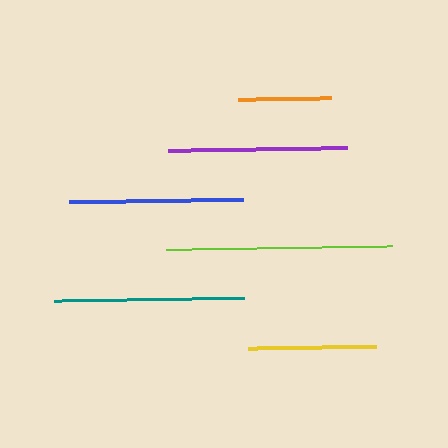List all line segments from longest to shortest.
From longest to shortest: lime, teal, purple, blue, yellow, orange.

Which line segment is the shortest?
The orange line is the shortest at approximately 92 pixels.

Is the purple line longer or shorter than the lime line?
The lime line is longer than the purple line.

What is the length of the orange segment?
The orange segment is approximately 92 pixels long.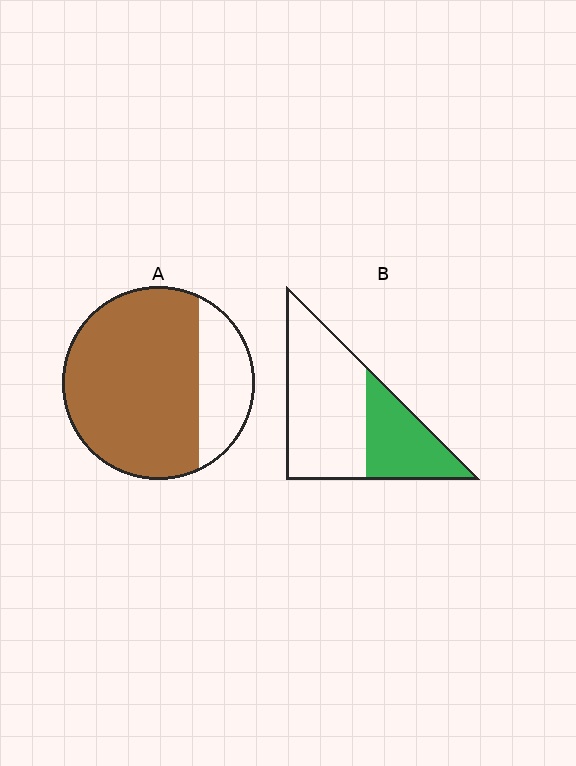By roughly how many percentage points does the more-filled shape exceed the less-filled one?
By roughly 40 percentage points (A over B).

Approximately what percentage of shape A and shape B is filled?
A is approximately 75% and B is approximately 35%.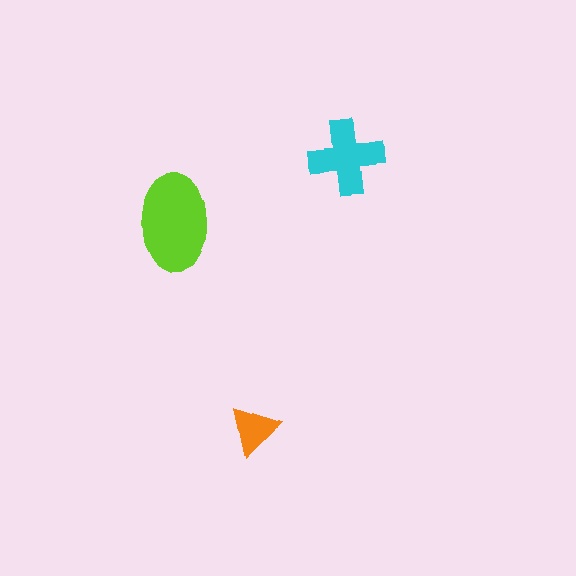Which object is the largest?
The lime ellipse.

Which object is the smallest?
The orange triangle.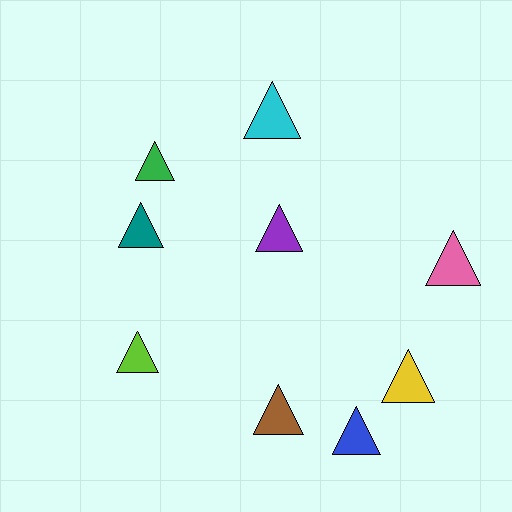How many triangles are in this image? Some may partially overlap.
There are 9 triangles.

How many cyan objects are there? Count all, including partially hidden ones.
There is 1 cyan object.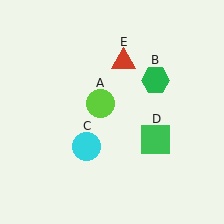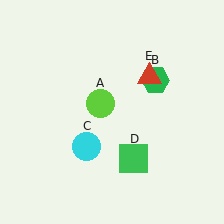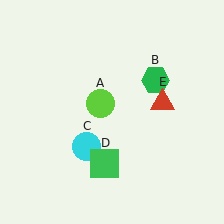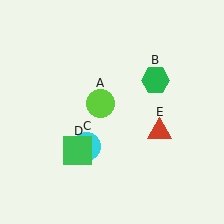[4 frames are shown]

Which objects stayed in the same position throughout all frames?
Lime circle (object A) and green hexagon (object B) and cyan circle (object C) remained stationary.